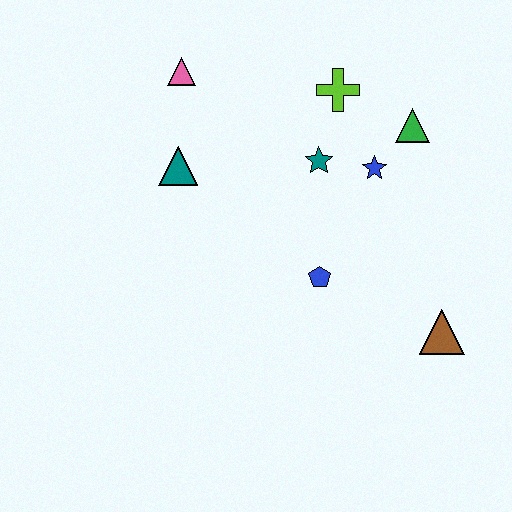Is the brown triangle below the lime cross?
Yes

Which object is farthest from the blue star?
The pink triangle is farthest from the blue star.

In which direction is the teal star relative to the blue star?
The teal star is to the left of the blue star.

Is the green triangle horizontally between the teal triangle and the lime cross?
No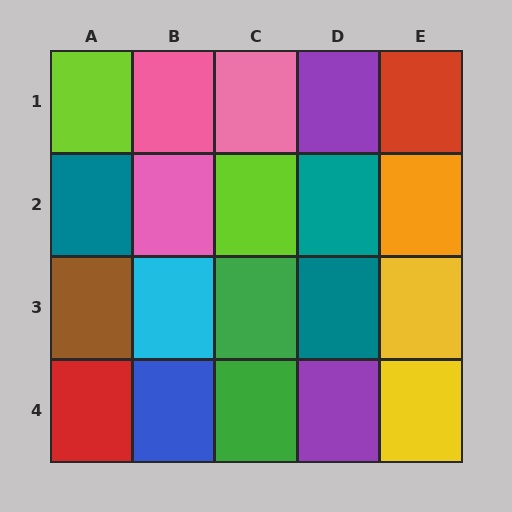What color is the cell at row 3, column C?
Green.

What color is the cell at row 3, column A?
Brown.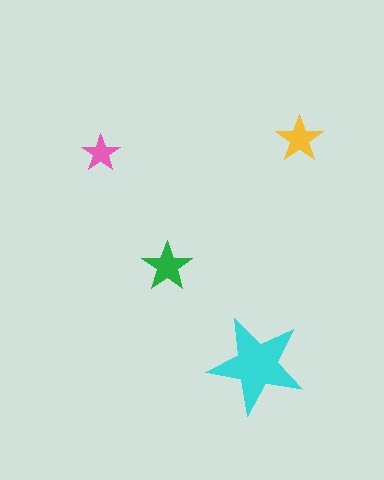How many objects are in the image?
There are 4 objects in the image.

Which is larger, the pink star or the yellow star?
The yellow one.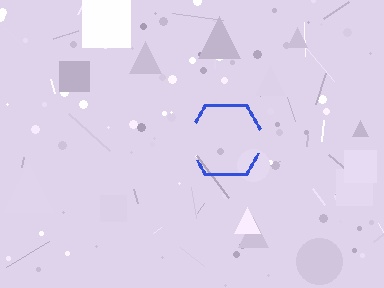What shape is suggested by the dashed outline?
The dashed outline suggests a hexagon.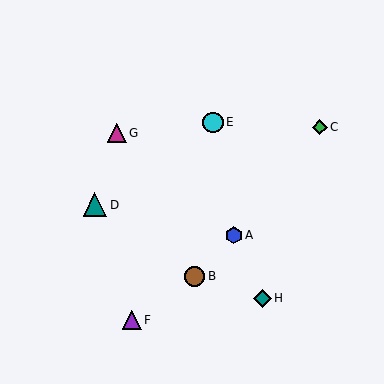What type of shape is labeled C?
Shape C is a green diamond.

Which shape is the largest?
The teal triangle (labeled D) is the largest.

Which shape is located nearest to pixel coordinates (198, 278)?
The brown circle (labeled B) at (195, 276) is nearest to that location.